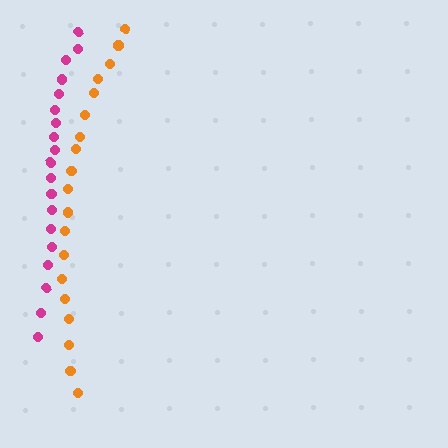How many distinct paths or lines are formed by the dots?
There are 2 distinct paths.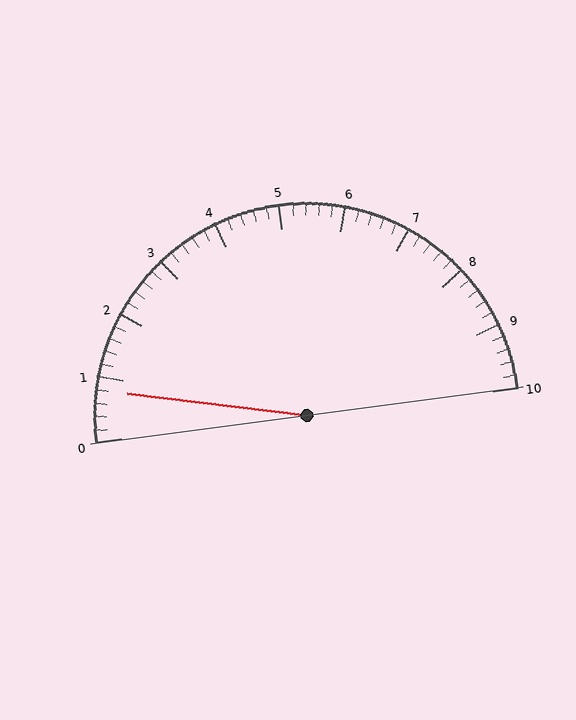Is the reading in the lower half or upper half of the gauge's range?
The reading is in the lower half of the range (0 to 10).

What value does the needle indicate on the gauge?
The needle indicates approximately 0.8.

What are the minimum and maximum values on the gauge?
The gauge ranges from 0 to 10.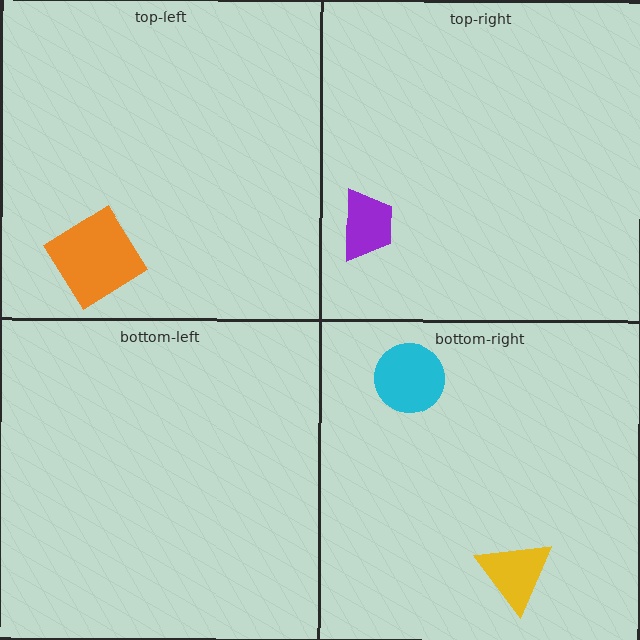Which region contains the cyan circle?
The bottom-right region.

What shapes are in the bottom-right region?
The yellow triangle, the cyan circle.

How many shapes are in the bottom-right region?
2.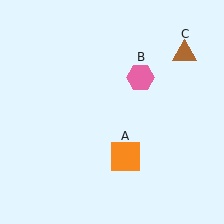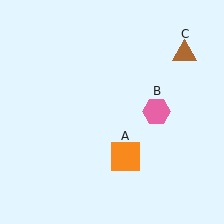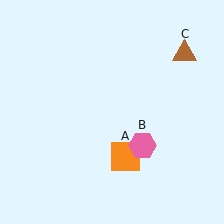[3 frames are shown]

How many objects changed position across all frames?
1 object changed position: pink hexagon (object B).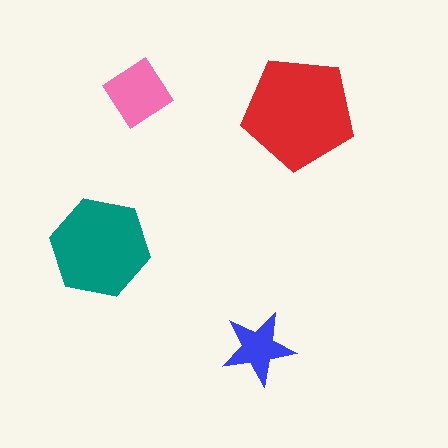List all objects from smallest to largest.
The blue star, the pink diamond, the teal hexagon, the red pentagon.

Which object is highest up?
The pink diamond is topmost.